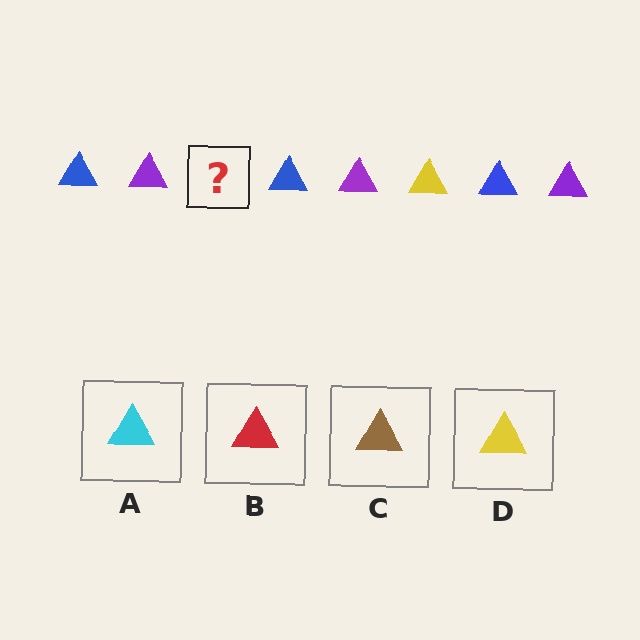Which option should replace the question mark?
Option D.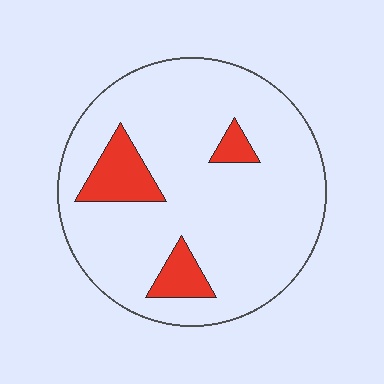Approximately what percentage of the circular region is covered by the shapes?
Approximately 15%.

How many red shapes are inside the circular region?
3.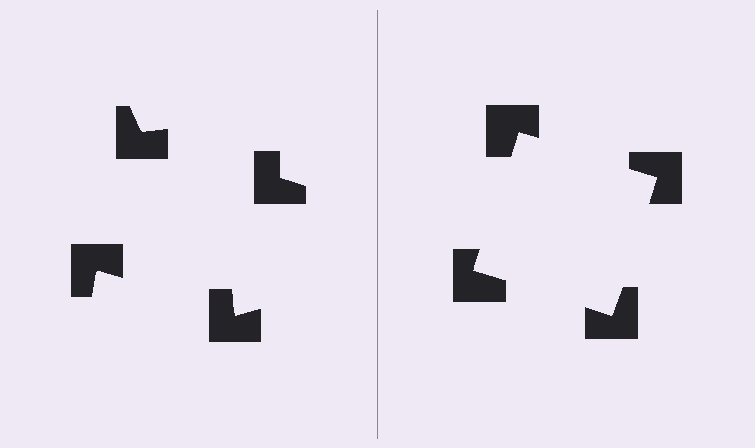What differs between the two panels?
The notched squares are positioned identically on both sides; only the wedge orientations differ. On the right they align to a square; on the left they are misaligned.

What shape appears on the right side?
An illusory square.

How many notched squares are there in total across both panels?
8 — 4 on each side.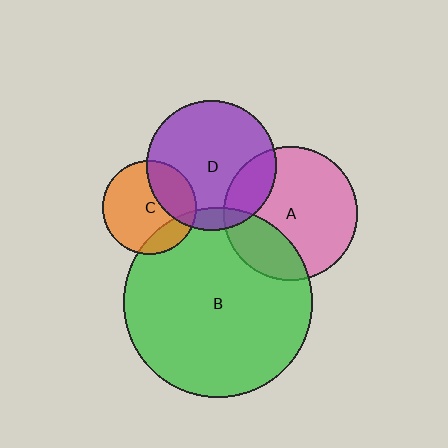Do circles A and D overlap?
Yes.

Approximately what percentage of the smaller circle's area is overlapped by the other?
Approximately 20%.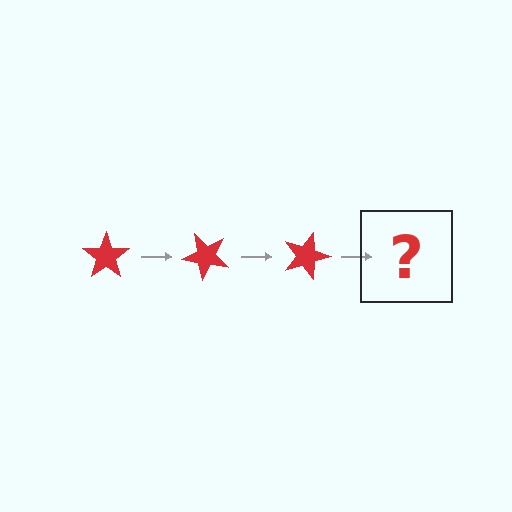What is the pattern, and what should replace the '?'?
The pattern is that the star rotates 45 degrees each step. The '?' should be a red star rotated 135 degrees.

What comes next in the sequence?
The next element should be a red star rotated 135 degrees.